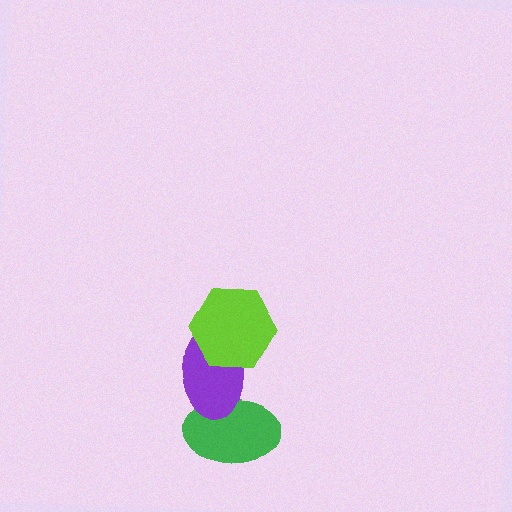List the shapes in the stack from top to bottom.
From top to bottom: the lime hexagon, the purple ellipse, the green ellipse.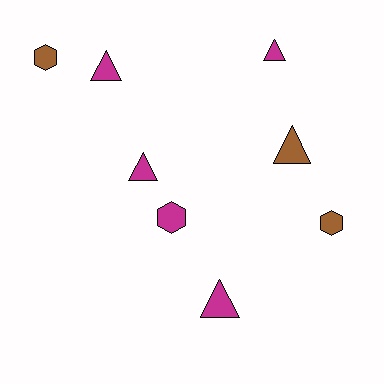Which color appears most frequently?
Magenta, with 5 objects.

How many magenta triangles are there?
There are 4 magenta triangles.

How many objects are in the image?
There are 8 objects.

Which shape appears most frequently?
Triangle, with 5 objects.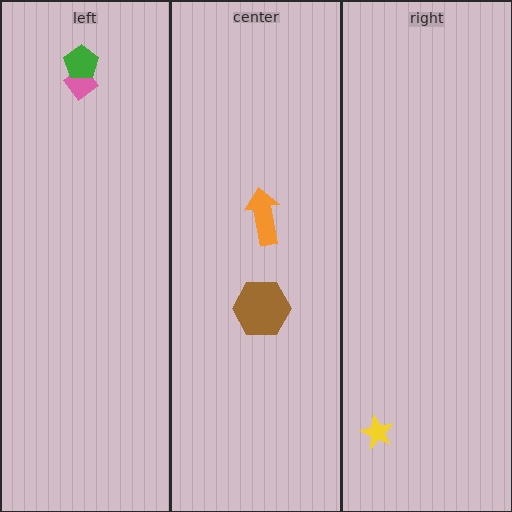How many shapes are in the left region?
2.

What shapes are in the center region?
The orange arrow, the brown hexagon.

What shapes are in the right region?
The yellow star.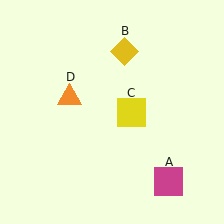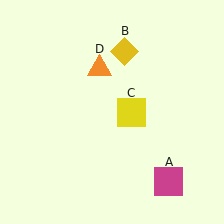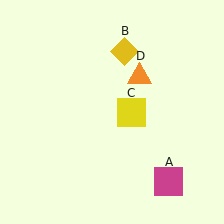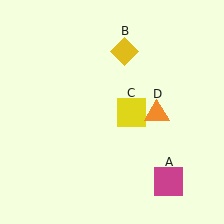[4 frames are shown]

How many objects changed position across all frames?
1 object changed position: orange triangle (object D).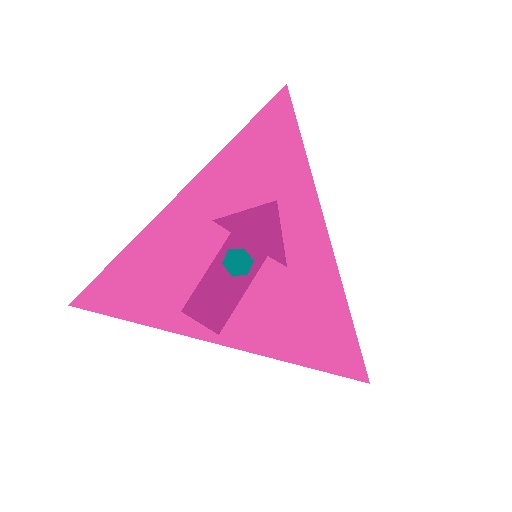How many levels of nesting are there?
3.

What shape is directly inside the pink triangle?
The magenta arrow.